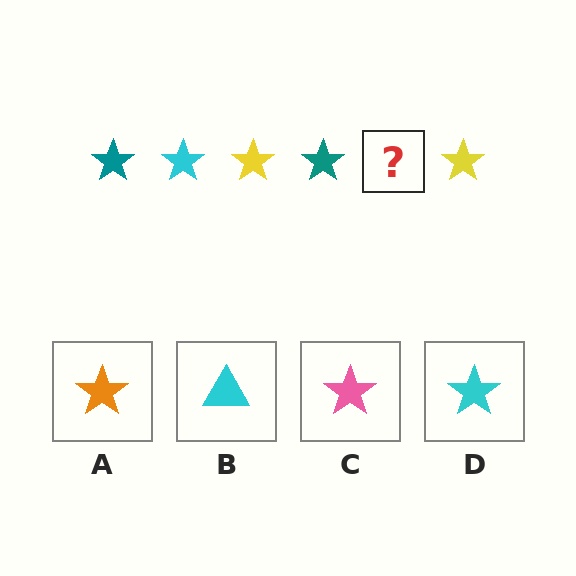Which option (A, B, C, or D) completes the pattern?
D.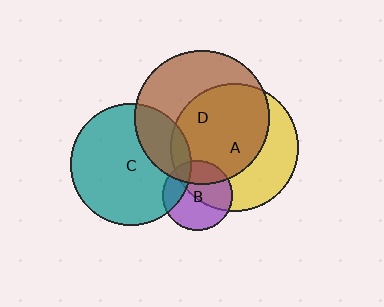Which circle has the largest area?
Circle D (brown).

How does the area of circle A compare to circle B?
Approximately 3.3 times.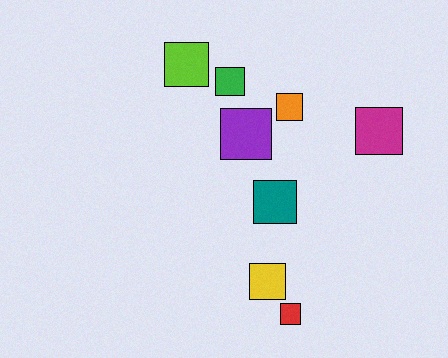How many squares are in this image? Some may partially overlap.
There are 8 squares.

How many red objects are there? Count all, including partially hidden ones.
There is 1 red object.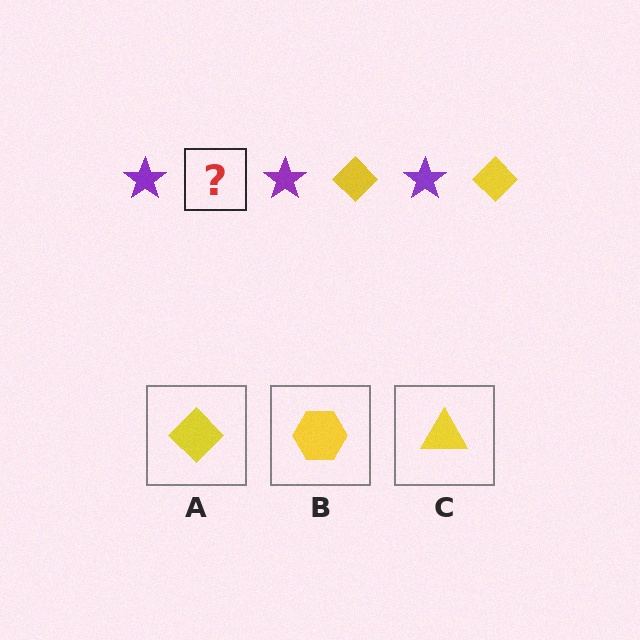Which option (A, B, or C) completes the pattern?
A.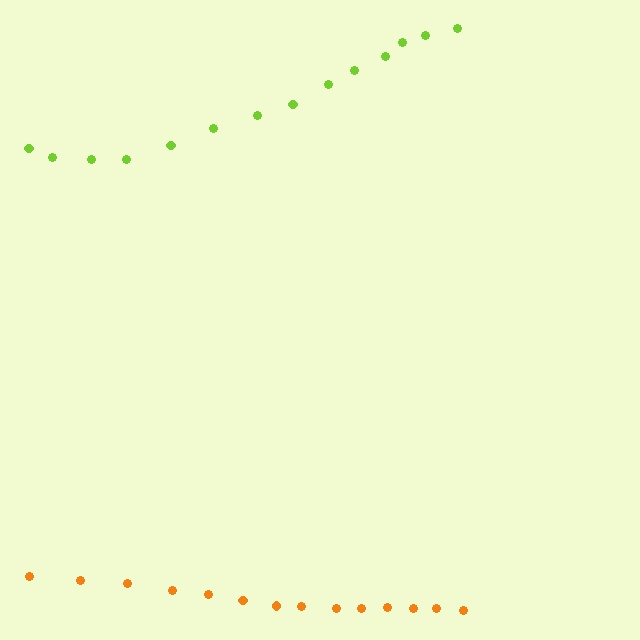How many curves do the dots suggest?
There are 2 distinct paths.